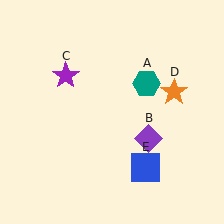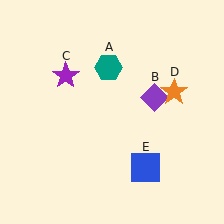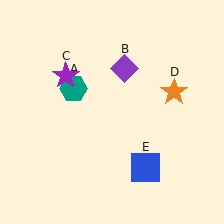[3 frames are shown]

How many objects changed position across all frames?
2 objects changed position: teal hexagon (object A), purple diamond (object B).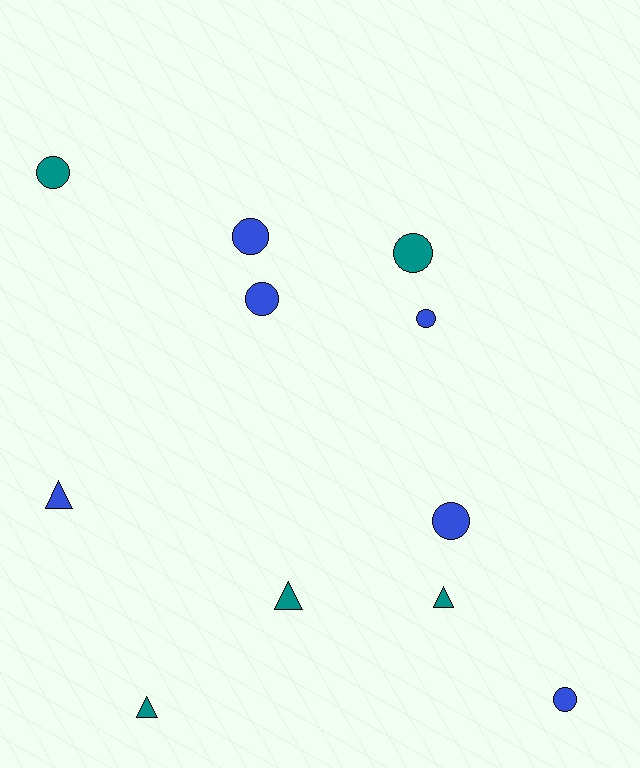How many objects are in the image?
There are 11 objects.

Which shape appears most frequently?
Circle, with 7 objects.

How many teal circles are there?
There are 2 teal circles.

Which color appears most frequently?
Blue, with 6 objects.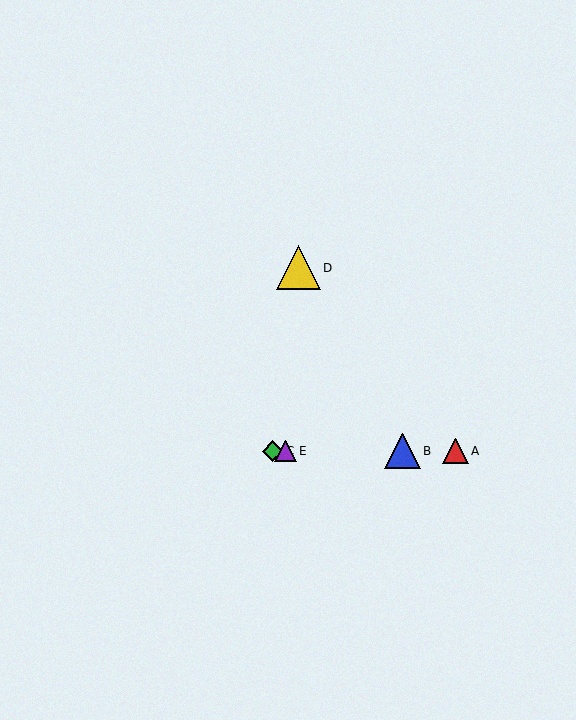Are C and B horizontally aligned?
Yes, both are at y≈451.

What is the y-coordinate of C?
Object C is at y≈451.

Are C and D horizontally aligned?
No, C is at y≈451 and D is at y≈268.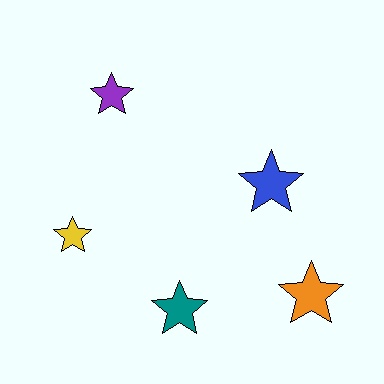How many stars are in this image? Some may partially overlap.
There are 5 stars.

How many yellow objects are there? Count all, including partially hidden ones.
There is 1 yellow object.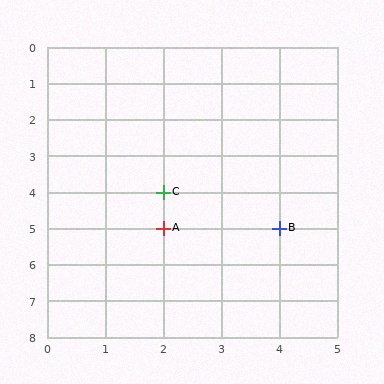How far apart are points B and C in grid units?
Points B and C are 2 columns and 1 row apart (about 2.2 grid units diagonally).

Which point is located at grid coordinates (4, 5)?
Point B is at (4, 5).